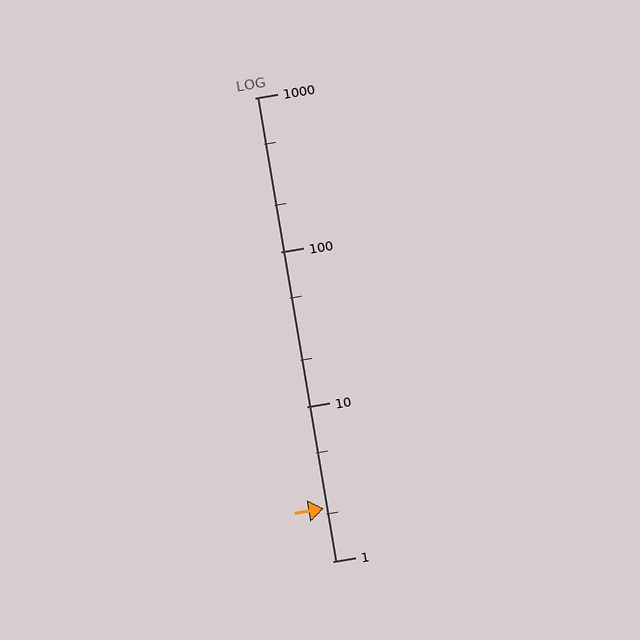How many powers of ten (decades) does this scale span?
The scale spans 3 decades, from 1 to 1000.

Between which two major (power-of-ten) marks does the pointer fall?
The pointer is between 1 and 10.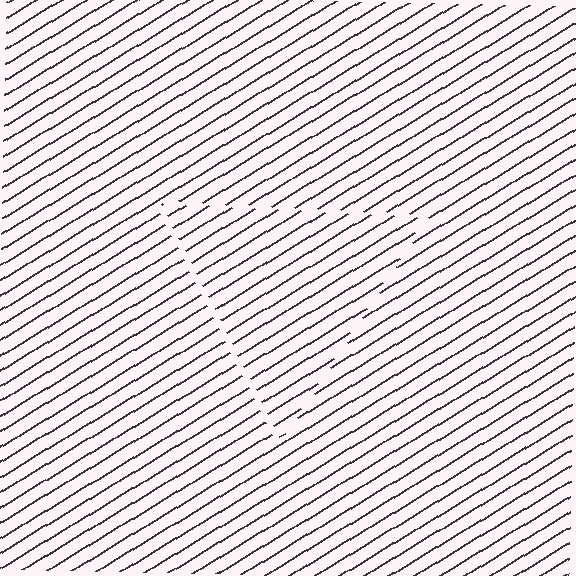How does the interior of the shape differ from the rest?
The interior of the shape contains the same grating, shifted by half a period — the contour is defined by the phase discontinuity where line-ends from the inner and outer gratings abut.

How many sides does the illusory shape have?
3 sides — the line-ends trace a triangle.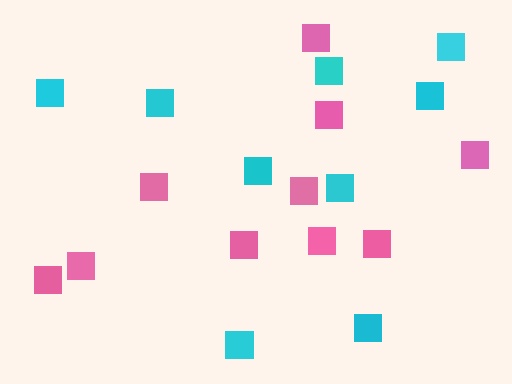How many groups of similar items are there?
There are 2 groups: one group of pink squares (10) and one group of cyan squares (9).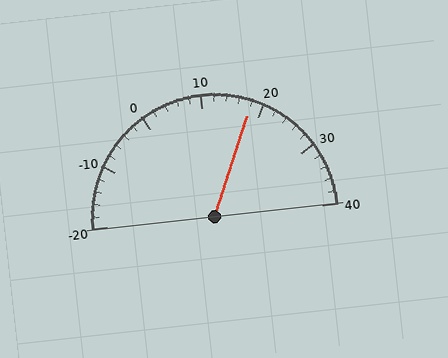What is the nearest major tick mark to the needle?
The nearest major tick mark is 20.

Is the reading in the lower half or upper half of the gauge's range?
The reading is in the upper half of the range (-20 to 40).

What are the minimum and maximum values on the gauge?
The gauge ranges from -20 to 40.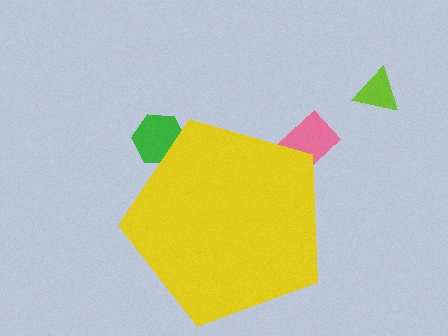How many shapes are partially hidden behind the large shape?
2 shapes are partially hidden.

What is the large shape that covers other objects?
A yellow pentagon.